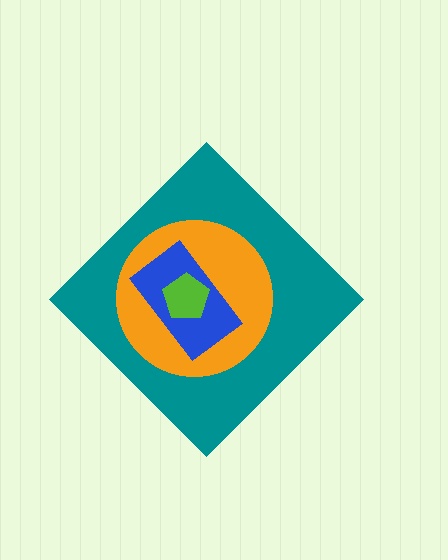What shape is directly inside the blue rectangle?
The lime pentagon.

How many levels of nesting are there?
4.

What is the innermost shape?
The lime pentagon.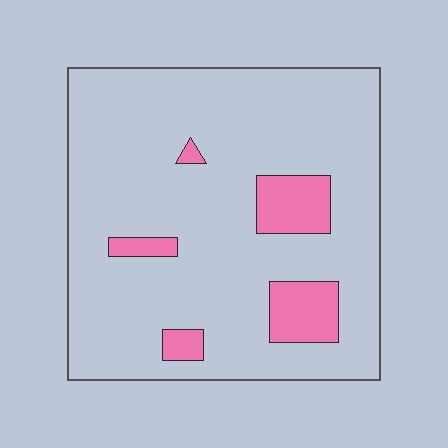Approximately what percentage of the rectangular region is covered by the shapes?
Approximately 10%.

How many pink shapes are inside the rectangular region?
5.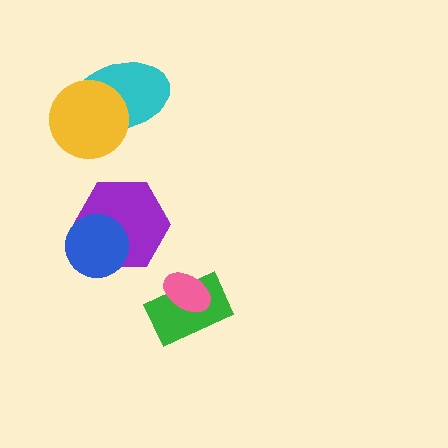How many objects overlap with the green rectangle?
1 object overlaps with the green rectangle.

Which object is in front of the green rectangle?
The pink ellipse is in front of the green rectangle.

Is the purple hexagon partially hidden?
Yes, it is partially covered by another shape.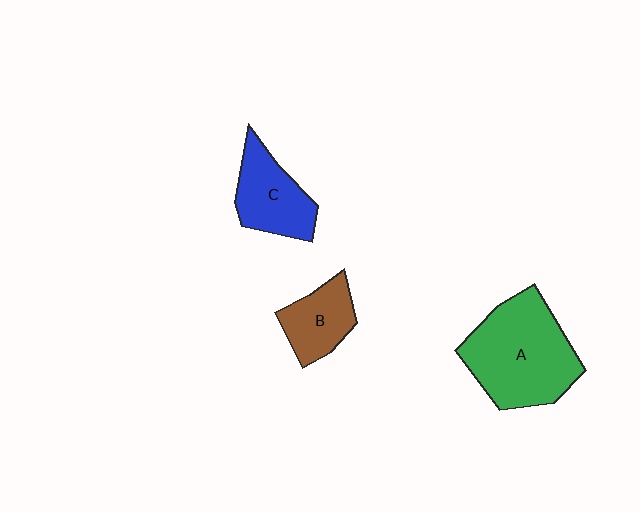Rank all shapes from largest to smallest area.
From largest to smallest: A (green), C (blue), B (brown).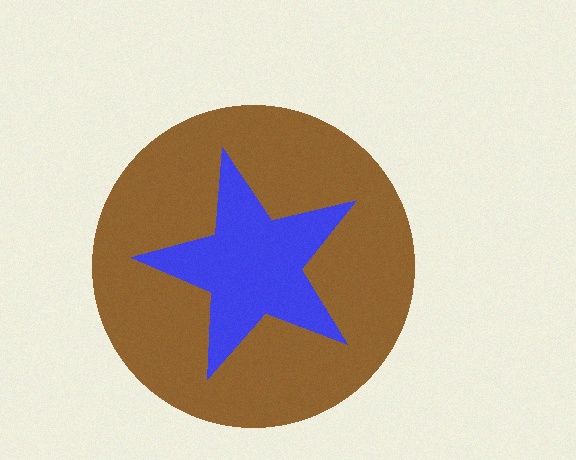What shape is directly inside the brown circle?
The blue star.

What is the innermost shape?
The blue star.